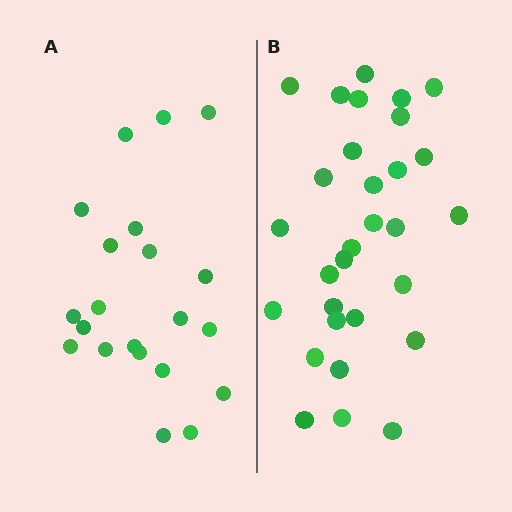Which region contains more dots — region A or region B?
Region B (the right region) has more dots.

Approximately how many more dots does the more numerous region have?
Region B has roughly 8 or so more dots than region A.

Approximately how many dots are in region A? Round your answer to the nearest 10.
About 20 dots. (The exact count is 21, which rounds to 20.)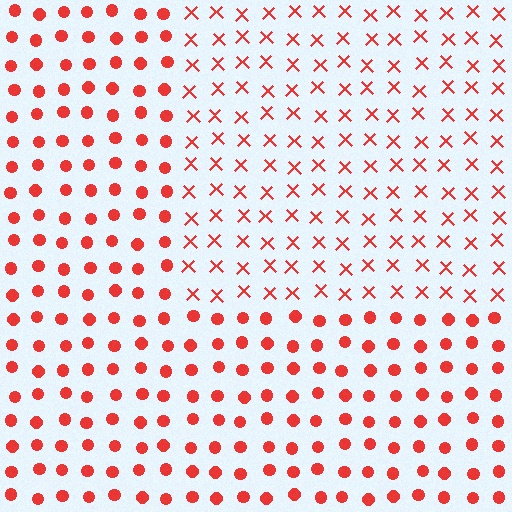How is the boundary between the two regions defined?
The boundary is defined by a change in element shape: X marks inside vs. circles outside. All elements share the same color and spacing.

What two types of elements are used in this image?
The image uses X marks inside the rectangle region and circles outside it.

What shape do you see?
I see a rectangle.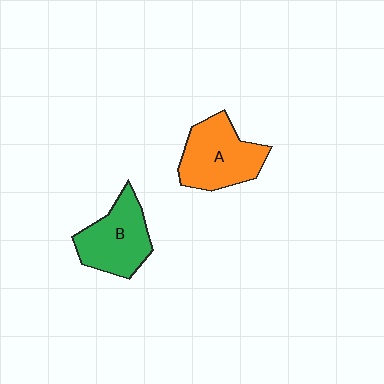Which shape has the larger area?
Shape A (orange).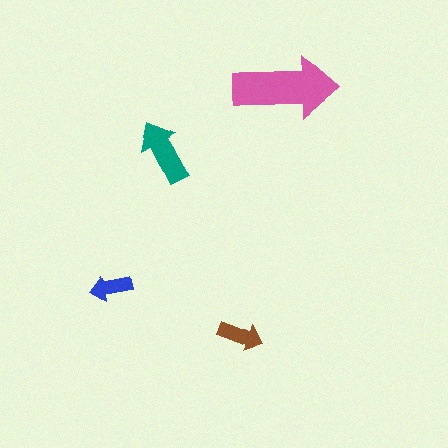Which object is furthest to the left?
The blue arrow is leftmost.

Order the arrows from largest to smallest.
the pink one, the teal one, the brown one, the blue one.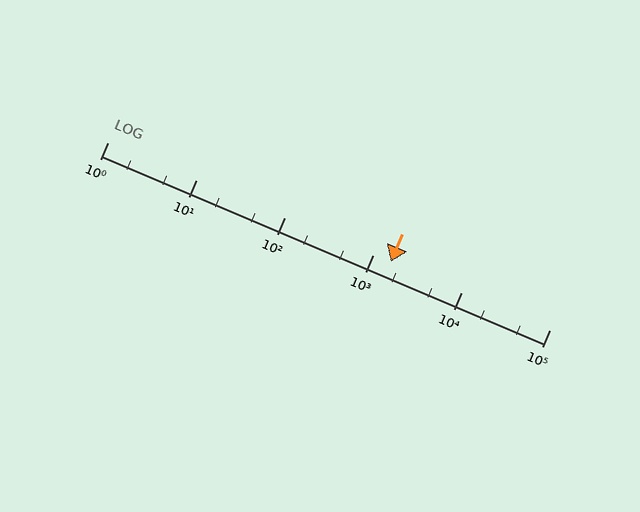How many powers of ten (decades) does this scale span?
The scale spans 5 decades, from 1 to 100000.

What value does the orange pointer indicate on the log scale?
The pointer indicates approximately 1600.